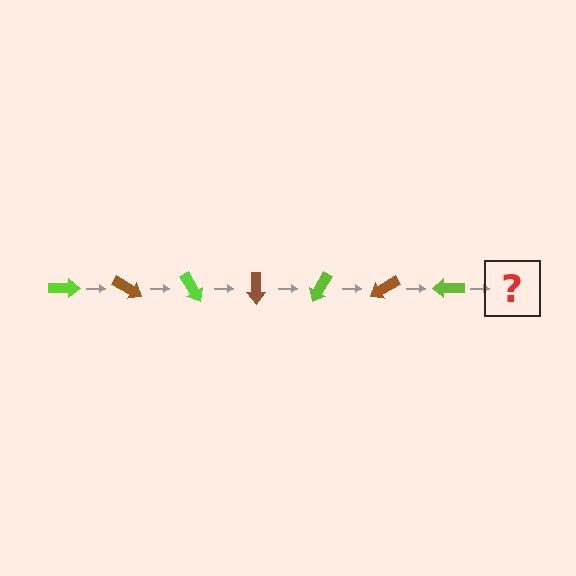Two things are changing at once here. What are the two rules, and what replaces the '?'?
The two rules are that it rotates 30 degrees each step and the color cycles through lime and brown. The '?' should be a brown arrow, rotated 210 degrees from the start.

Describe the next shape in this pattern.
It should be a brown arrow, rotated 210 degrees from the start.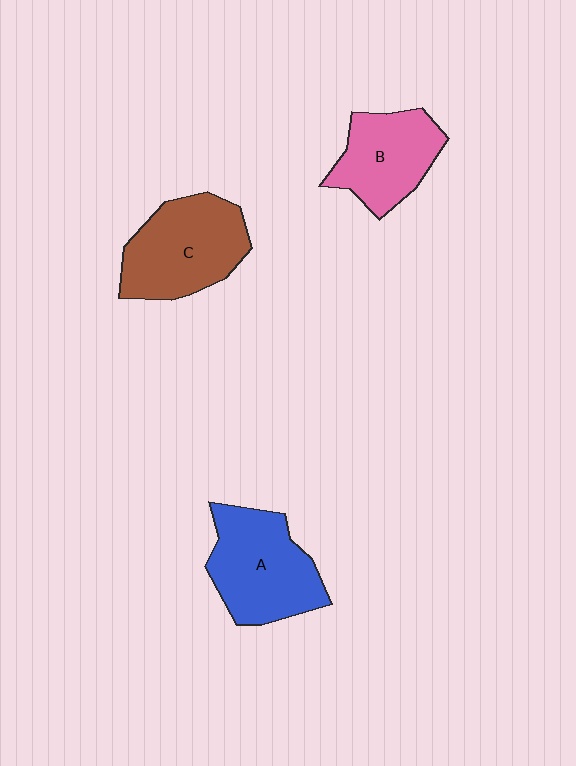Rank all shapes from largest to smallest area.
From largest to smallest: A (blue), C (brown), B (pink).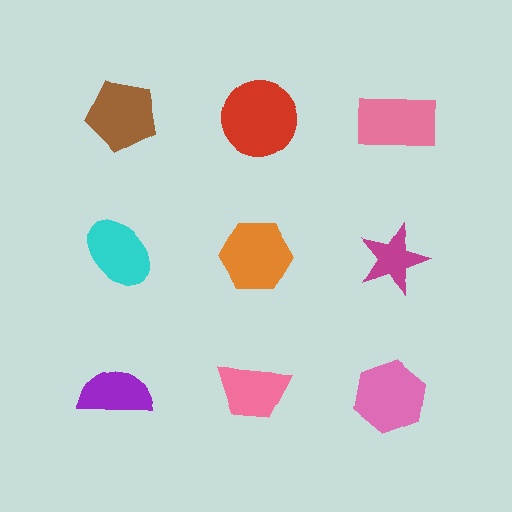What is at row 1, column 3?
A pink rectangle.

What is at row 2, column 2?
An orange hexagon.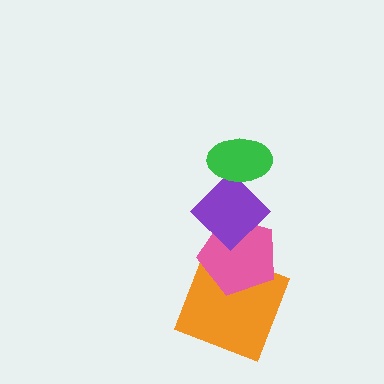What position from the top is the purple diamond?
The purple diamond is 2nd from the top.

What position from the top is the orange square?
The orange square is 4th from the top.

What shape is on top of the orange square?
The pink pentagon is on top of the orange square.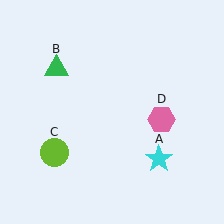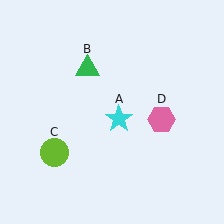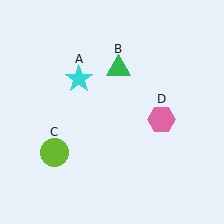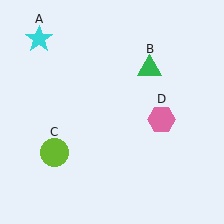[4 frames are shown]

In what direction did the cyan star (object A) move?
The cyan star (object A) moved up and to the left.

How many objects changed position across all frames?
2 objects changed position: cyan star (object A), green triangle (object B).